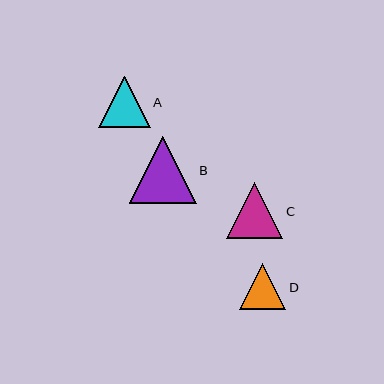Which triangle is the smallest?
Triangle D is the smallest with a size of approximately 47 pixels.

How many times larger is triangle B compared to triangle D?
Triangle B is approximately 1.4 times the size of triangle D.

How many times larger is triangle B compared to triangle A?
Triangle B is approximately 1.3 times the size of triangle A.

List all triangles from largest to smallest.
From largest to smallest: B, C, A, D.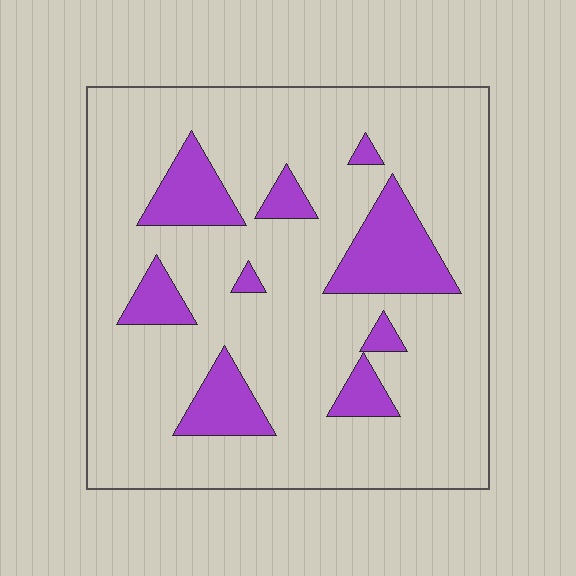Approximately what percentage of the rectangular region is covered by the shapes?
Approximately 15%.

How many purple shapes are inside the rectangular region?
9.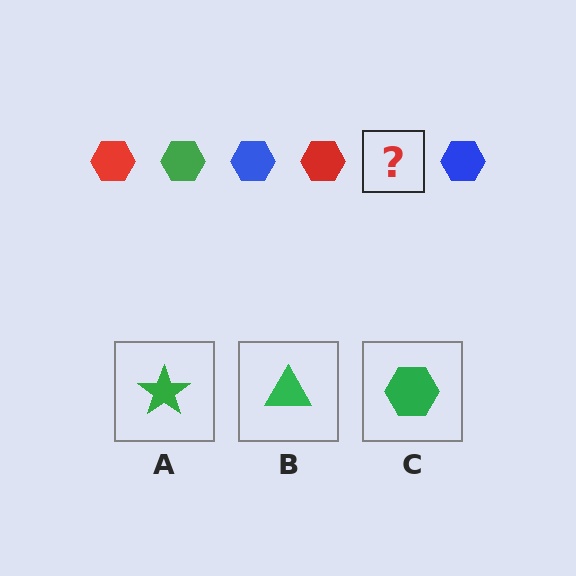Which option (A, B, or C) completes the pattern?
C.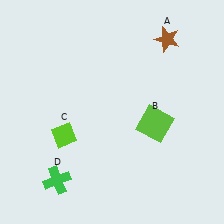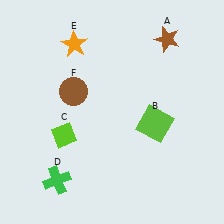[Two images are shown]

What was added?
An orange star (E), a brown circle (F) were added in Image 2.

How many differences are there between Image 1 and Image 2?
There are 2 differences between the two images.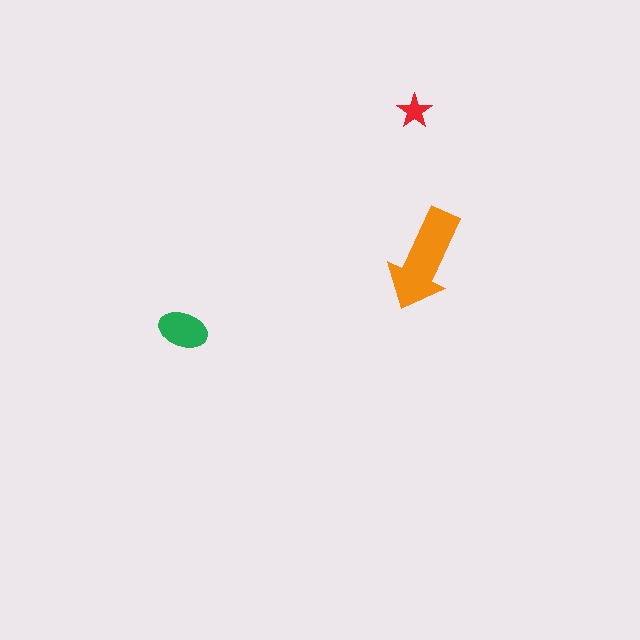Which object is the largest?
The orange arrow.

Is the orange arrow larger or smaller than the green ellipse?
Larger.